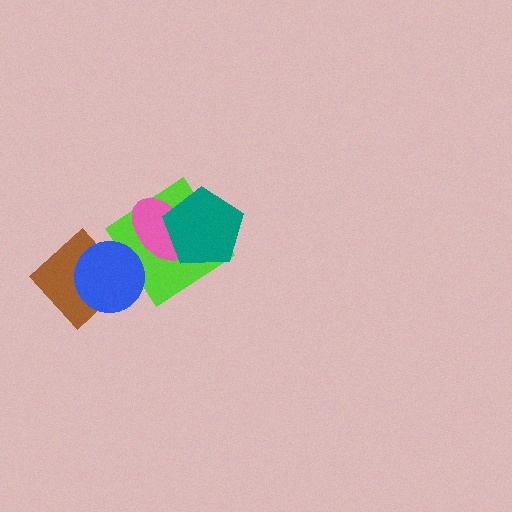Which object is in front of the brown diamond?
The blue circle is in front of the brown diamond.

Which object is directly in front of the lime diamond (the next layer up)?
The pink ellipse is directly in front of the lime diamond.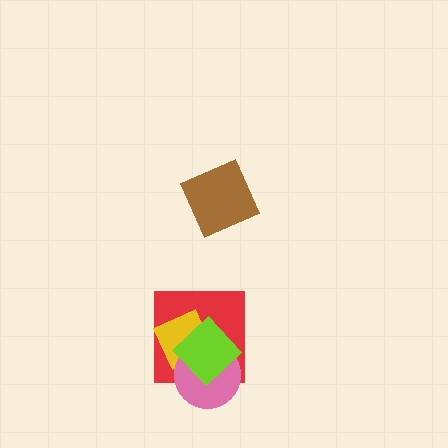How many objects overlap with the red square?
3 objects overlap with the red square.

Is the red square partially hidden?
Yes, it is partially covered by another shape.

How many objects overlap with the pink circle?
3 objects overlap with the pink circle.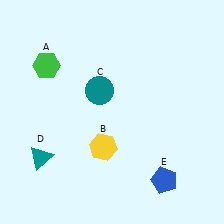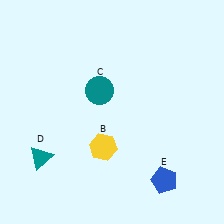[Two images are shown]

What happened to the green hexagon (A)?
The green hexagon (A) was removed in Image 2. It was in the top-left area of Image 1.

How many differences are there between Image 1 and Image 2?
There is 1 difference between the two images.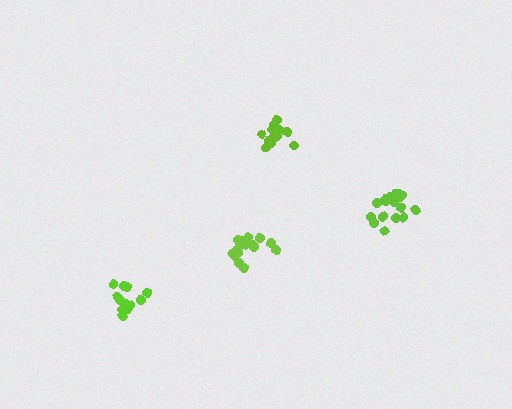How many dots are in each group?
Group 1: 13 dots, Group 2: 12 dots, Group 3: 18 dots, Group 4: 18 dots (61 total).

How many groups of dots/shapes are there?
There are 4 groups.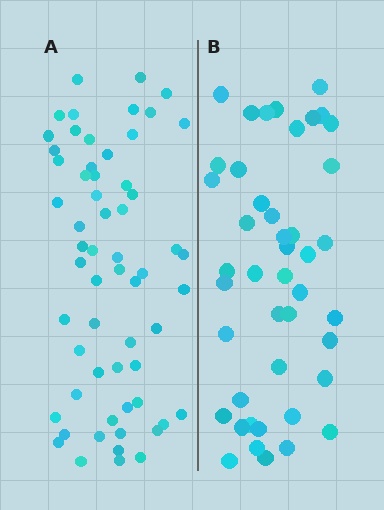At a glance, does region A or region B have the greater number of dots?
Region A (the left region) has more dots.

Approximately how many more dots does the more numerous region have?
Region A has approximately 15 more dots than region B.